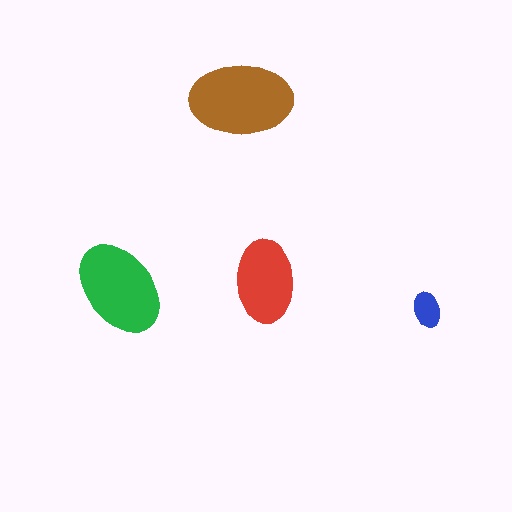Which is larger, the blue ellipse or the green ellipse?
The green one.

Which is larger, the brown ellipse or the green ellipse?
The brown one.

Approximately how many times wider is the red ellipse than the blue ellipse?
About 2.5 times wider.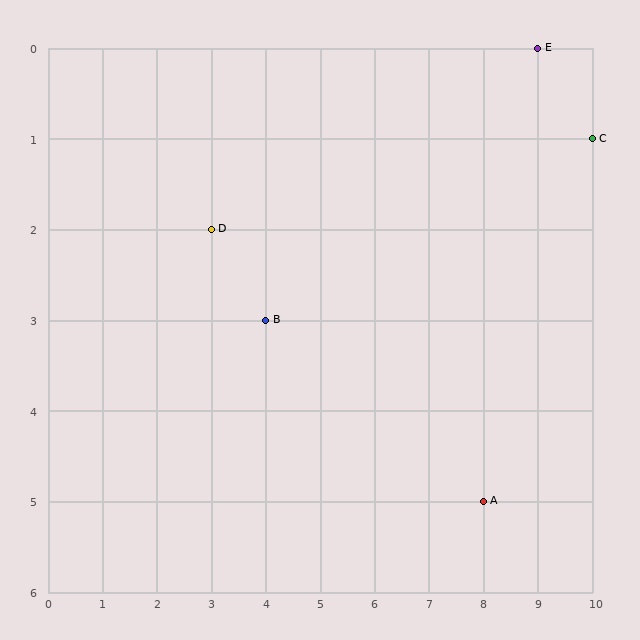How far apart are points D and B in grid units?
Points D and B are 1 column and 1 row apart (about 1.4 grid units diagonally).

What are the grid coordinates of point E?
Point E is at grid coordinates (9, 0).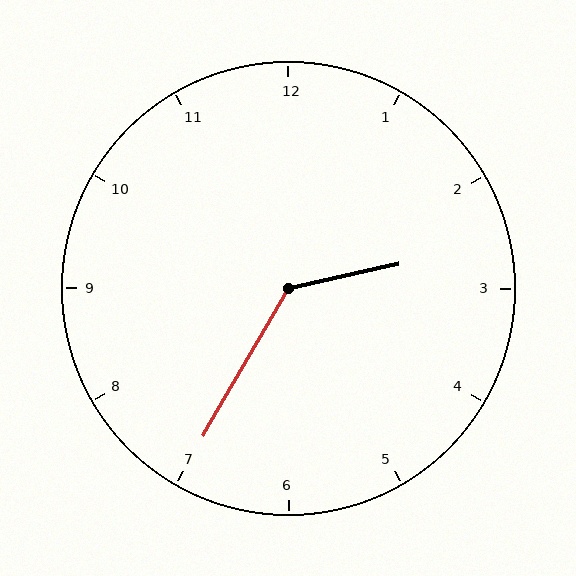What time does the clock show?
2:35.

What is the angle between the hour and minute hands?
Approximately 132 degrees.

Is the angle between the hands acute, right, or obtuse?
It is obtuse.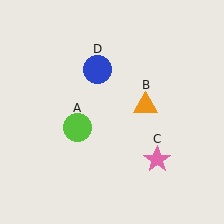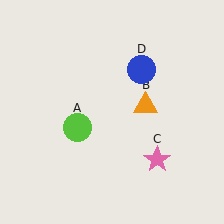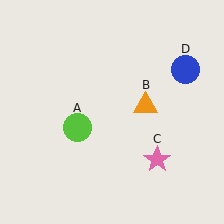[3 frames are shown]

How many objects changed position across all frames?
1 object changed position: blue circle (object D).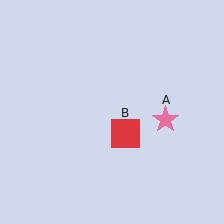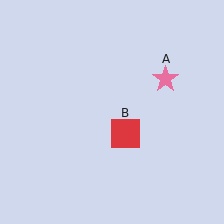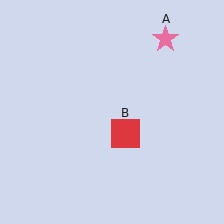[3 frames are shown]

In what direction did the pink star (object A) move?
The pink star (object A) moved up.